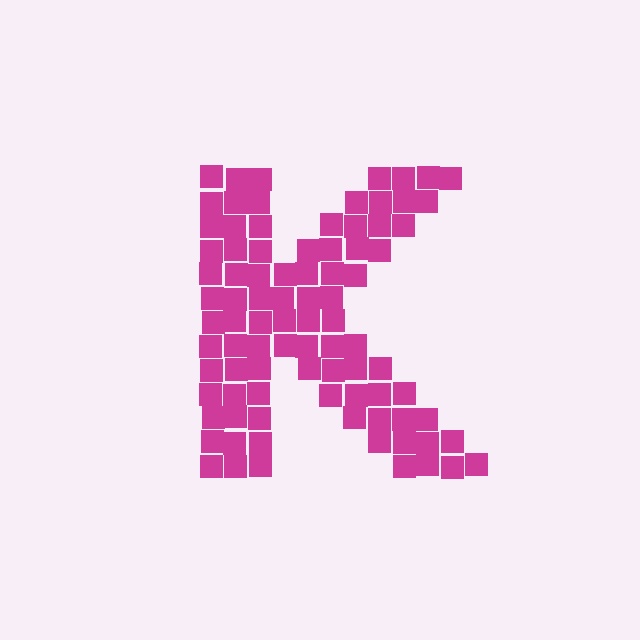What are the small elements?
The small elements are squares.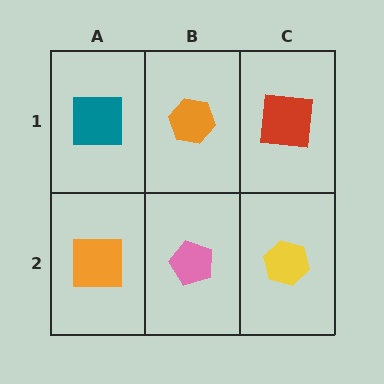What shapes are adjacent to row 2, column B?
An orange hexagon (row 1, column B), an orange square (row 2, column A), a yellow hexagon (row 2, column C).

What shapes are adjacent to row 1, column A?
An orange square (row 2, column A), an orange hexagon (row 1, column B).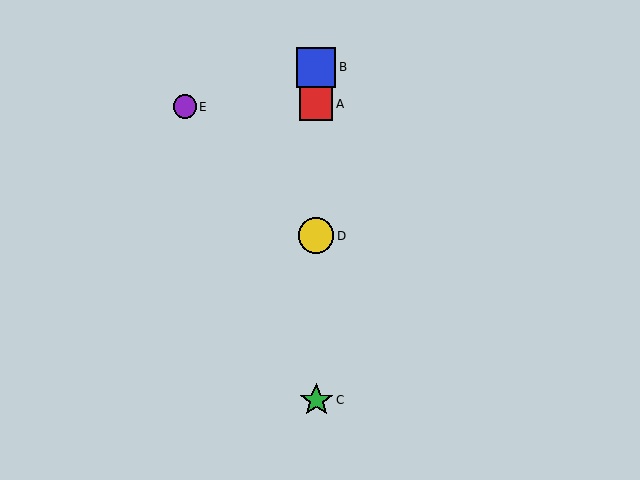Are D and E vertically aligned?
No, D is at x≈316 and E is at x≈185.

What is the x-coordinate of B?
Object B is at x≈316.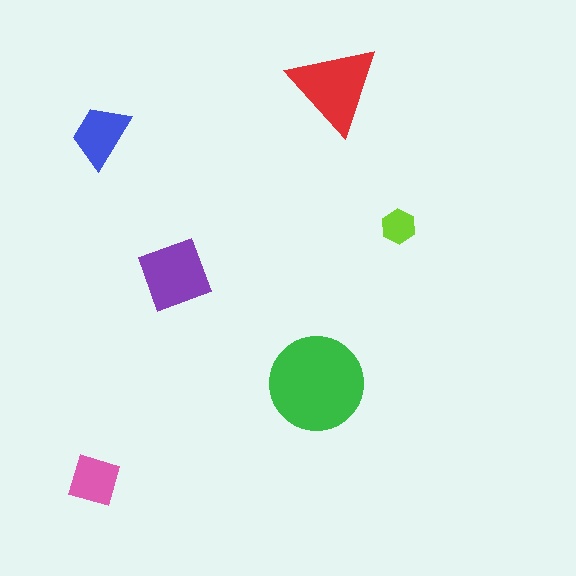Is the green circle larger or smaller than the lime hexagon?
Larger.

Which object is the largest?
The green circle.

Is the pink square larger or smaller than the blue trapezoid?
Smaller.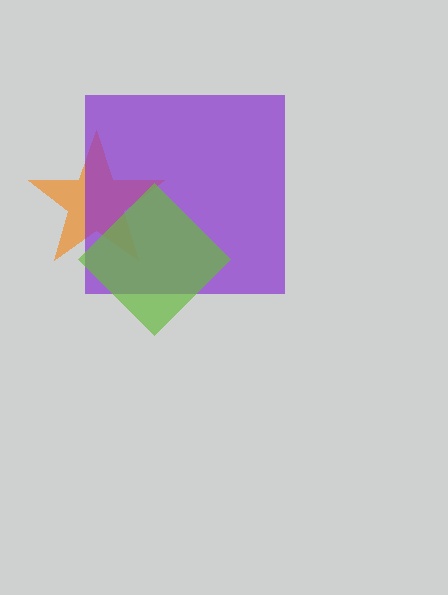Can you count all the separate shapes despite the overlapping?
Yes, there are 3 separate shapes.